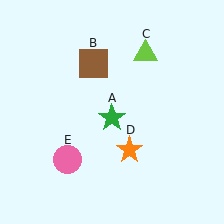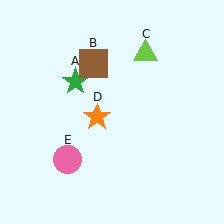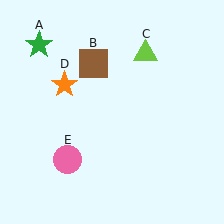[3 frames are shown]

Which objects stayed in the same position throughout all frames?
Brown square (object B) and lime triangle (object C) and pink circle (object E) remained stationary.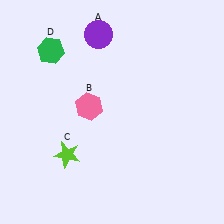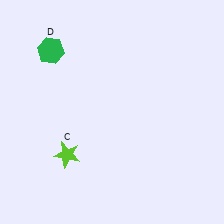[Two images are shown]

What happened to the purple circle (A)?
The purple circle (A) was removed in Image 2. It was in the top-left area of Image 1.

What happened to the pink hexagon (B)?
The pink hexagon (B) was removed in Image 2. It was in the top-left area of Image 1.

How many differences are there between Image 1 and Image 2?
There are 2 differences between the two images.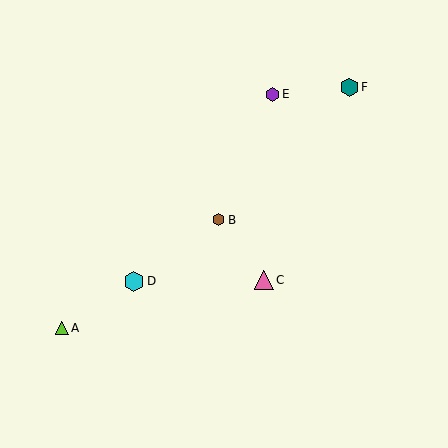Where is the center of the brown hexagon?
The center of the brown hexagon is at (219, 220).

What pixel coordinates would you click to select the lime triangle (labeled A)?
Click at (62, 328) to select the lime triangle A.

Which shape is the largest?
The cyan hexagon (labeled D) is the largest.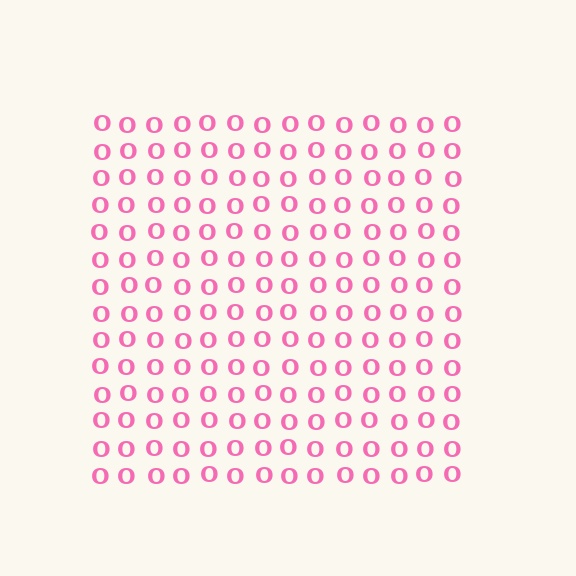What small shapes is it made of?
It is made of small letter O's.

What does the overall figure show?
The overall figure shows a square.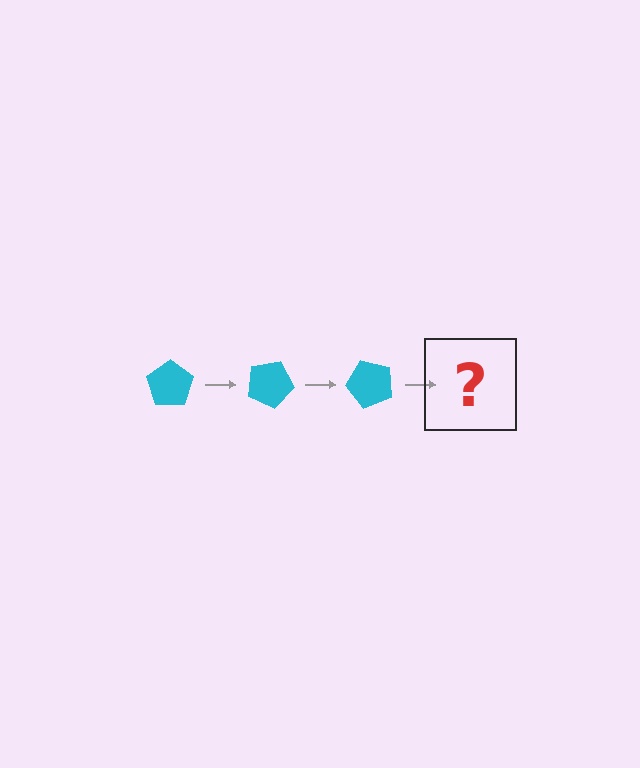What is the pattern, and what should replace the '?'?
The pattern is that the pentagon rotates 25 degrees each step. The '?' should be a cyan pentagon rotated 75 degrees.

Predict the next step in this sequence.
The next step is a cyan pentagon rotated 75 degrees.